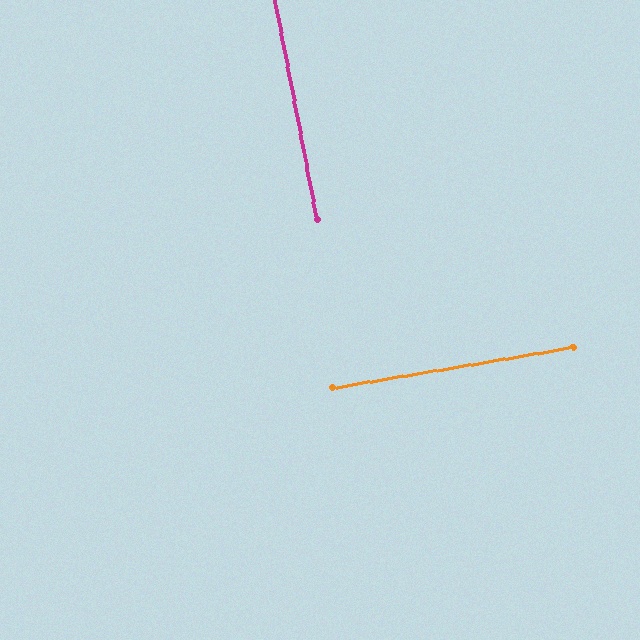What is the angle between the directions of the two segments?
Approximately 89 degrees.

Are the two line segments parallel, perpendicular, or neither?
Perpendicular — they meet at approximately 89°.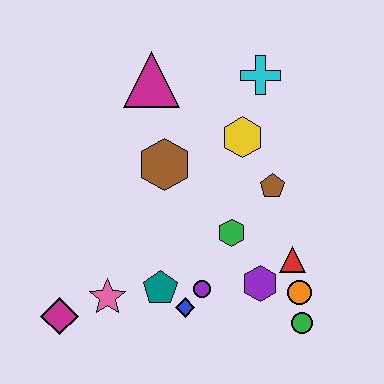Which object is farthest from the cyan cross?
The magenta diamond is farthest from the cyan cross.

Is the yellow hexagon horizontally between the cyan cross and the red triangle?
No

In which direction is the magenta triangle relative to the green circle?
The magenta triangle is above the green circle.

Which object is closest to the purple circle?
The blue diamond is closest to the purple circle.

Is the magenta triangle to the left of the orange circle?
Yes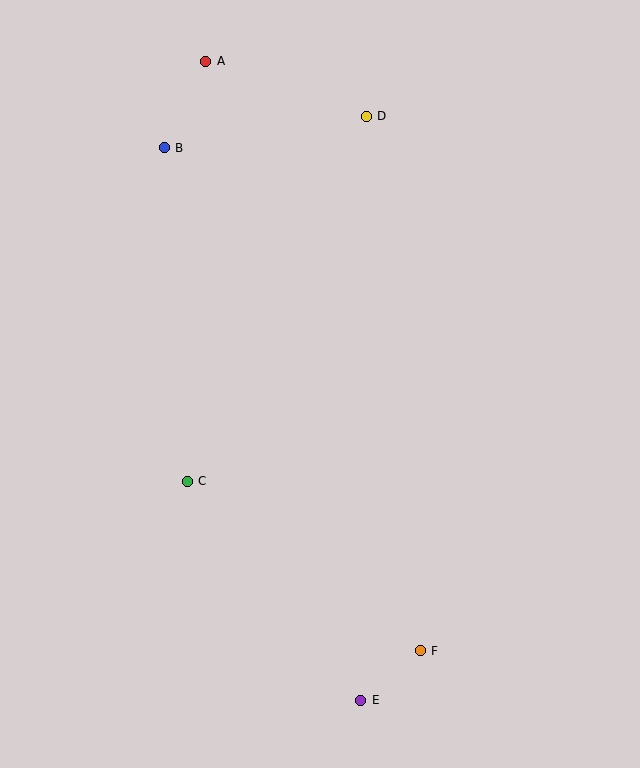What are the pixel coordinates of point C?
Point C is at (187, 481).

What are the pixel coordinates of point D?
Point D is at (366, 116).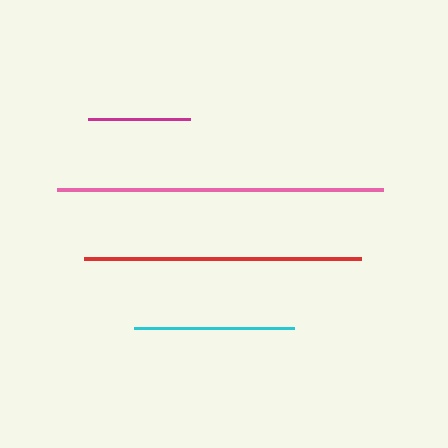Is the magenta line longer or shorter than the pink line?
The pink line is longer than the magenta line.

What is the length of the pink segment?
The pink segment is approximately 326 pixels long.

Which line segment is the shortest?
The magenta line is the shortest at approximately 102 pixels.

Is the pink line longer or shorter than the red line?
The pink line is longer than the red line.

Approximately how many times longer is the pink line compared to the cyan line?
The pink line is approximately 2.0 times the length of the cyan line.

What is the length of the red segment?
The red segment is approximately 276 pixels long.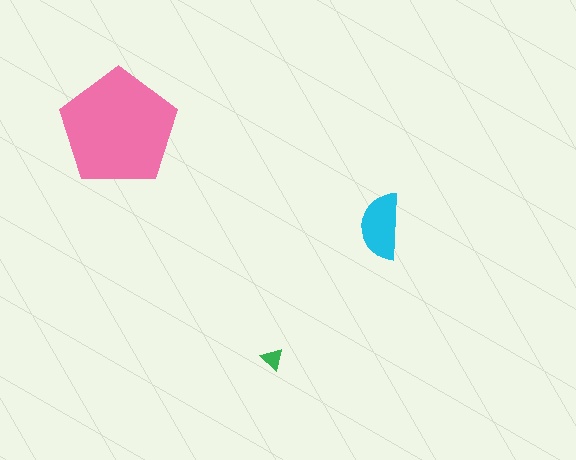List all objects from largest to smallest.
The pink pentagon, the cyan semicircle, the green triangle.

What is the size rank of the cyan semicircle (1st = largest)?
2nd.